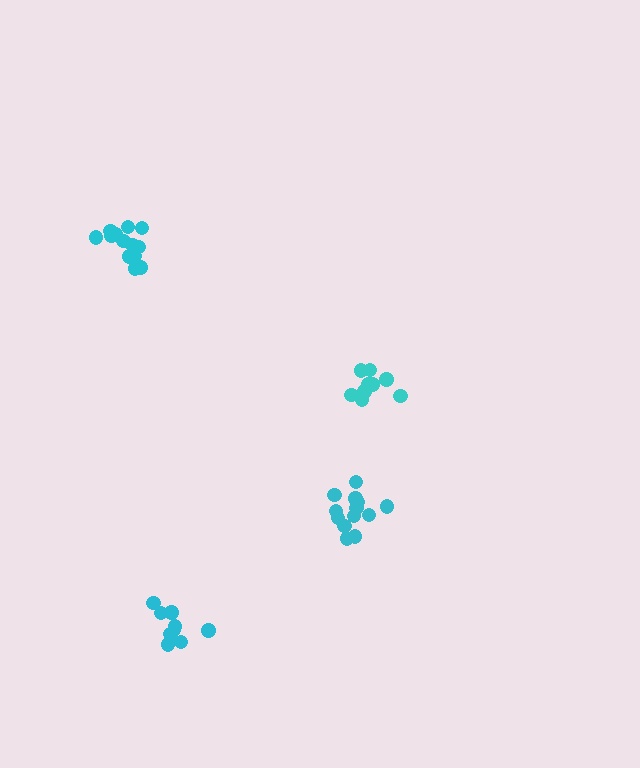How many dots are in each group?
Group 1: 10 dots, Group 2: 9 dots, Group 3: 13 dots, Group 4: 13 dots (45 total).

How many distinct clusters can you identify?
There are 4 distinct clusters.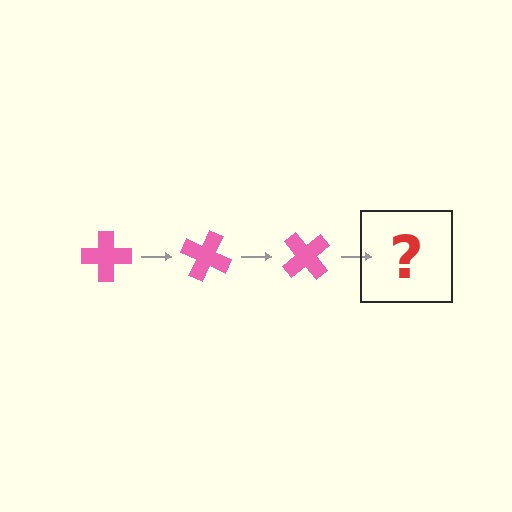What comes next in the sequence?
The next element should be a pink cross rotated 75 degrees.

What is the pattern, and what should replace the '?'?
The pattern is that the cross rotates 25 degrees each step. The '?' should be a pink cross rotated 75 degrees.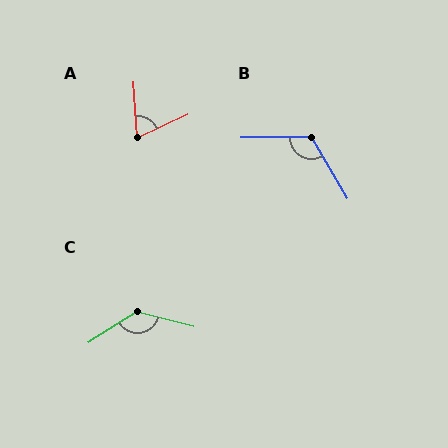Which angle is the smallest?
A, at approximately 69 degrees.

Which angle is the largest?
C, at approximately 132 degrees.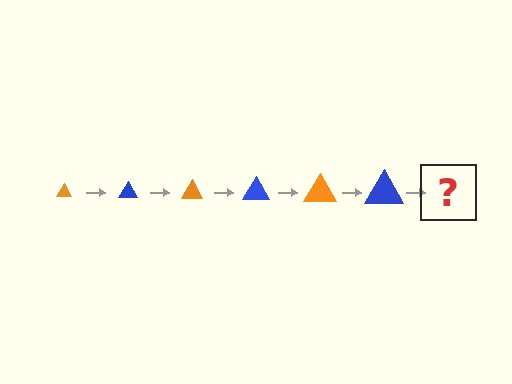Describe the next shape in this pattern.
It should be an orange triangle, larger than the previous one.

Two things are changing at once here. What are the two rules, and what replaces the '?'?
The two rules are that the triangle grows larger each step and the color cycles through orange and blue. The '?' should be an orange triangle, larger than the previous one.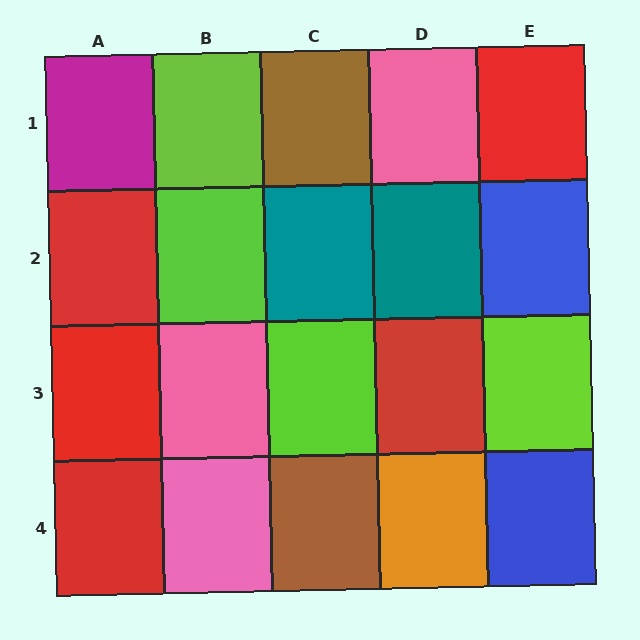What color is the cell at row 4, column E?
Blue.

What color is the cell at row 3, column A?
Red.